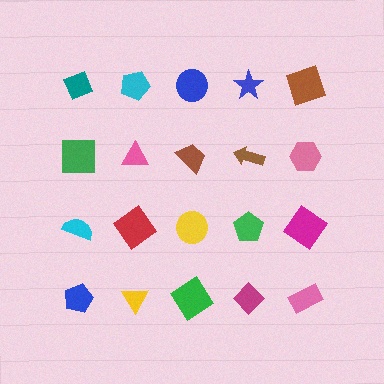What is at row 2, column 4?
A brown arrow.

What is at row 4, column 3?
A green diamond.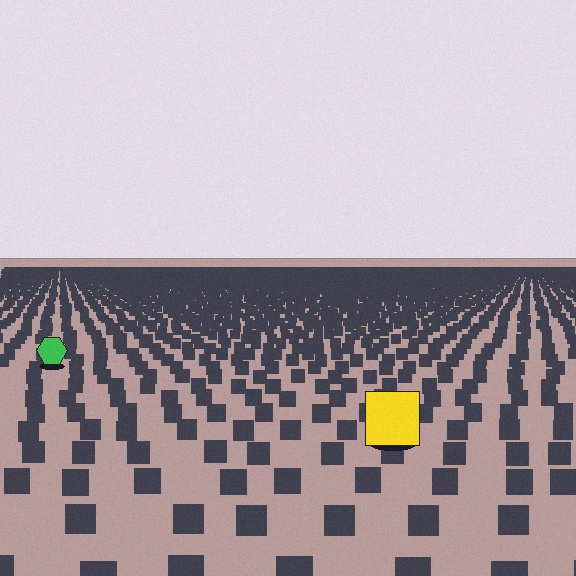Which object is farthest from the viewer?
The green hexagon is farthest from the viewer. It appears smaller and the ground texture around it is denser.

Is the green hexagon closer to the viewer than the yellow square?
No. The yellow square is closer — you can tell from the texture gradient: the ground texture is coarser near it.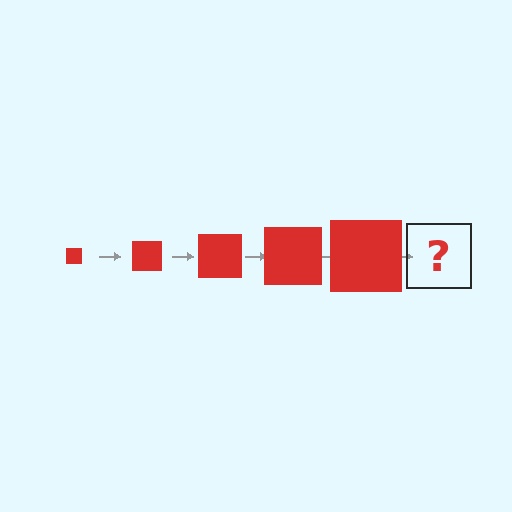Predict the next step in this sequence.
The next step is a red square, larger than the previous one.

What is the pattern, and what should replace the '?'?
The pattern is that the square gets progressively larger each step. The '?' should be a red square, larger than the previous one.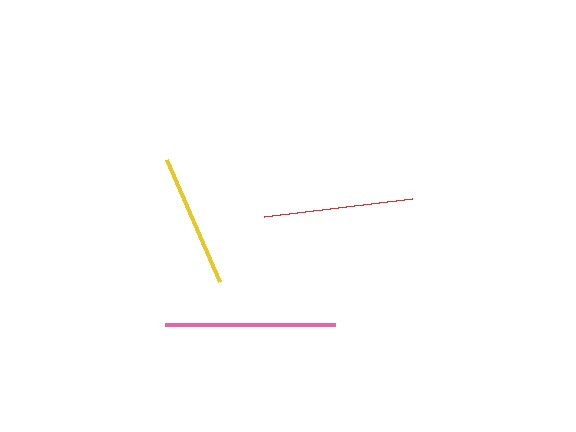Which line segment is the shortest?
The yellow line is the shortest at approximately 133 pixels.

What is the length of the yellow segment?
The yellow segment is approximately 133 pixels long.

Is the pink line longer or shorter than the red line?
The pink line is longer than the red line.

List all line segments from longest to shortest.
From longest to shortest: pink, red, yellow.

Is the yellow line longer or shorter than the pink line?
The pink line is longer than the yellow line.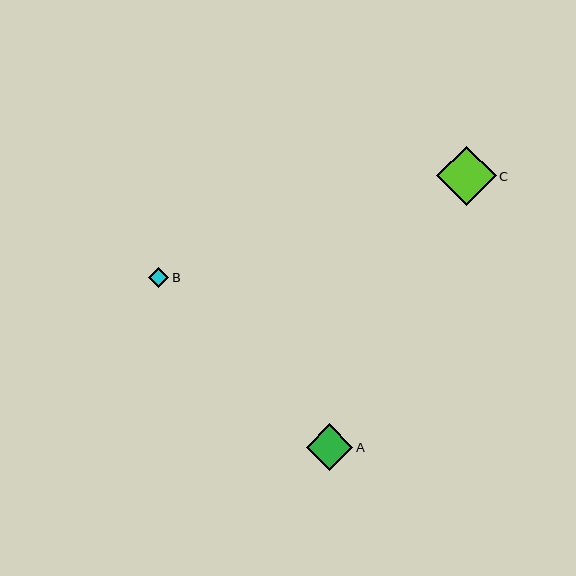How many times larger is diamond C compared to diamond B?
Diamond C is approximately 2.9 times the size of diamond B.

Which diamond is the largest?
Diamond C is the largest with a size of approximately 59 pixels.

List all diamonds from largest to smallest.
From largest to smallest: C, A, B.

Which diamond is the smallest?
Diamond B is the smallest with a size of approximately 20 pixels.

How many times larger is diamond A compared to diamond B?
Diamond A is approximately 2.3 times the size of diamond B.